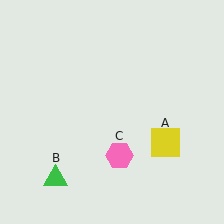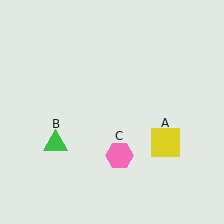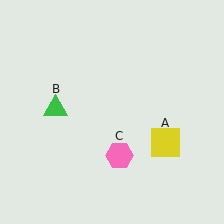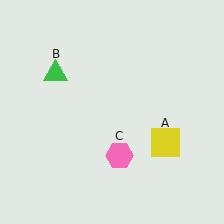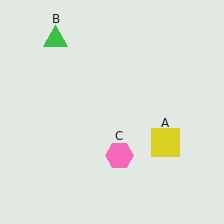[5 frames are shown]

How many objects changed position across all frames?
1 object changed position: green triangle (object B).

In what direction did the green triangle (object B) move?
The green triangle (object B) moved up.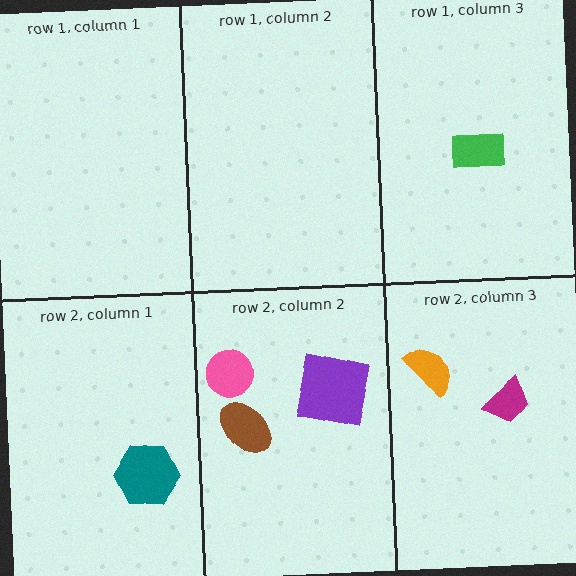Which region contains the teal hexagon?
The row 2, column 1 region.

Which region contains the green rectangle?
The row 1, column 3 region.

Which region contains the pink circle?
The row 2, column 2 region.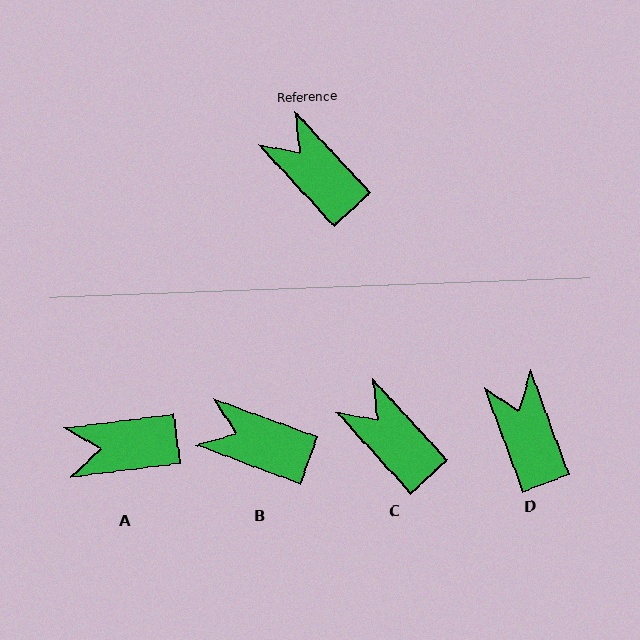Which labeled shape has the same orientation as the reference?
C.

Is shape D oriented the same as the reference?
No, it is off by about 22 degrees.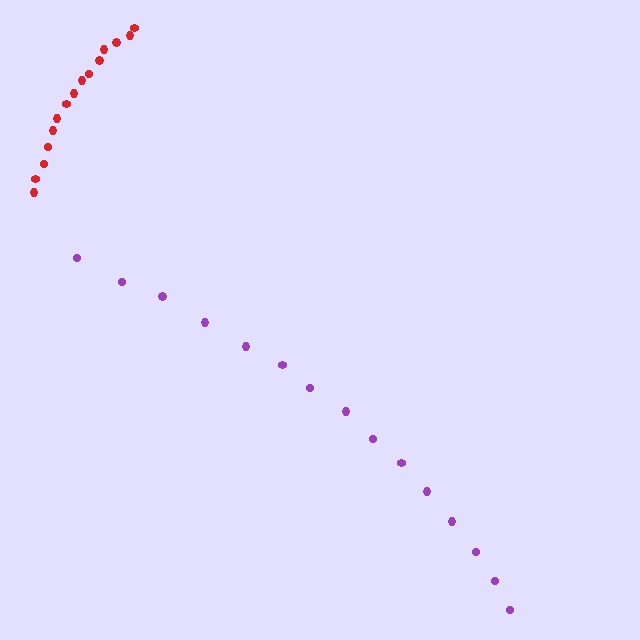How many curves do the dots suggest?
There are 2 distinct paths.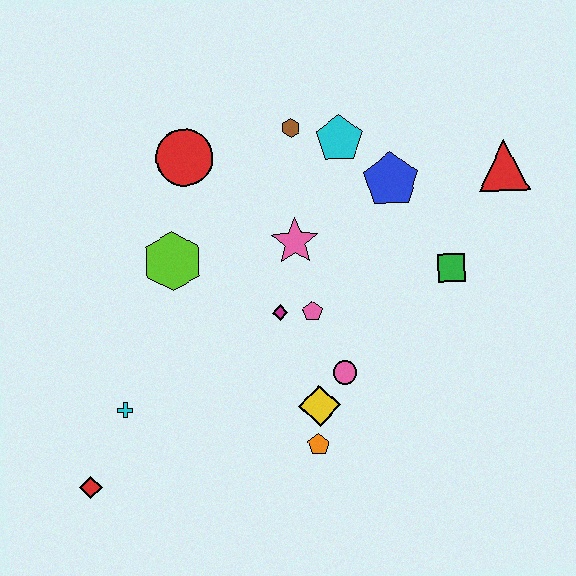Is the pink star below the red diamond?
No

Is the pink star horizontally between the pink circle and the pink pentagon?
No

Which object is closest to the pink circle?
The yellow diamond is closest to the pink circle.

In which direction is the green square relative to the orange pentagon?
The green square is above the orange pentagon.